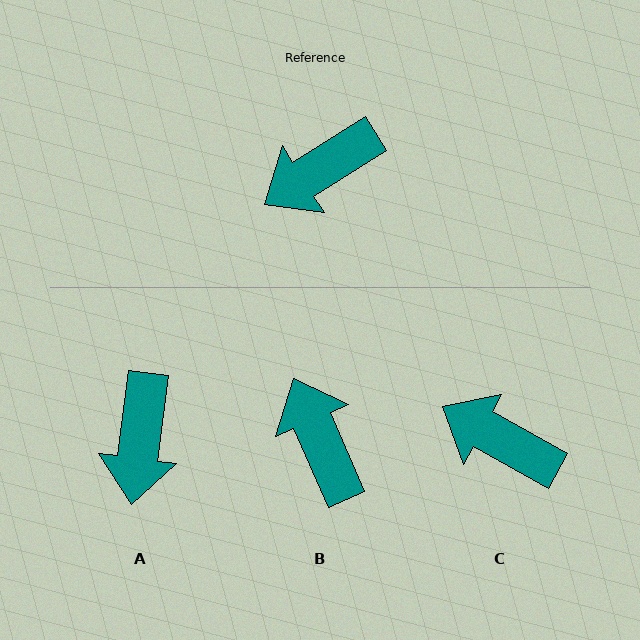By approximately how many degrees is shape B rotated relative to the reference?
Approximately 98 degrees clockwise.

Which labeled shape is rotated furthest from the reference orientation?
B, about 98 degrees away.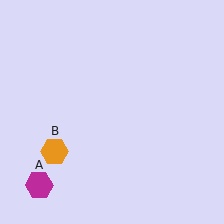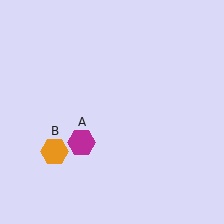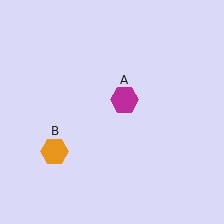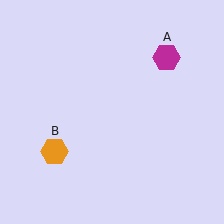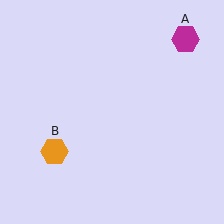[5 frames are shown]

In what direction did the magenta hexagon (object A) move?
The magenta hexagon (object A) moved up and to the right.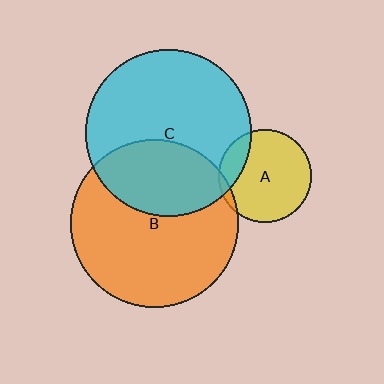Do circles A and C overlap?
Yes.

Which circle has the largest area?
Circle B (orange).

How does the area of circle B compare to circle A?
Approximately 3.2 times.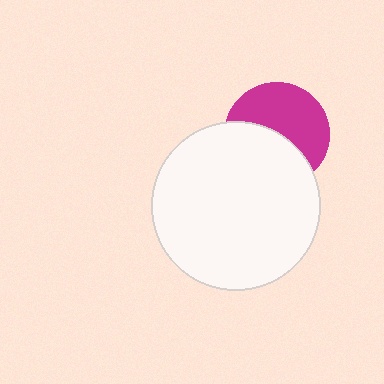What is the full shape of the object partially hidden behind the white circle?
The partially hidden object is a magenta circle.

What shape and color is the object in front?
The object in front is a white circle.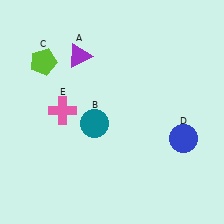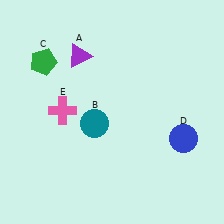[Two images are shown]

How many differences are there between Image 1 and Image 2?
There is 1 difference between the two images.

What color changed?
The pentagon (C) changed from lime in Image 1 to green in Image 2.